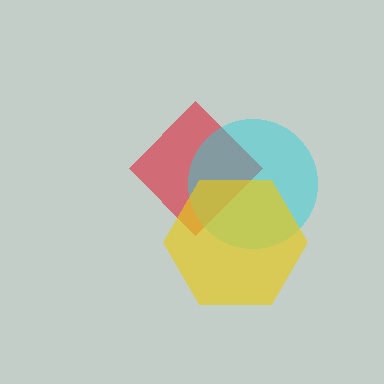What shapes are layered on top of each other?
The layered shapes are: a red diamond, a cyan circle, a yellow hexagon.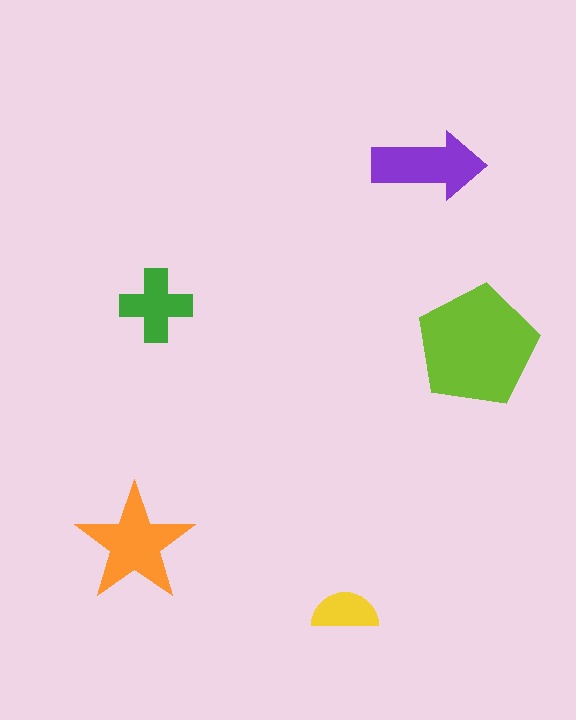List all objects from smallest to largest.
The yellow semicircle, the green cross, the purple arrow, the orange star, the lime pentagon.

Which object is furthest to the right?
The lime pentagon is rightmost.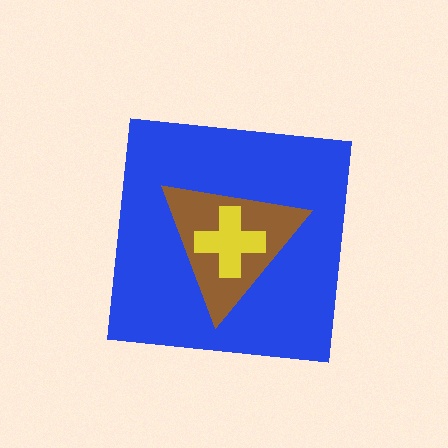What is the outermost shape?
The blue square.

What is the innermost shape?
The yellow cross.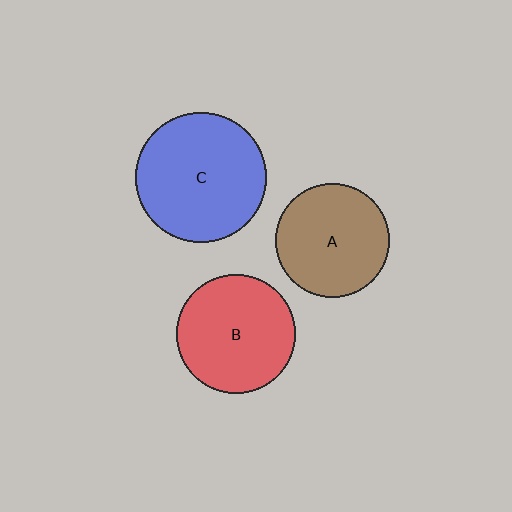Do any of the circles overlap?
No, none of the circles overlap.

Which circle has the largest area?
Circle C (blue).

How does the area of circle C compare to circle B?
Approximately 1.2 times.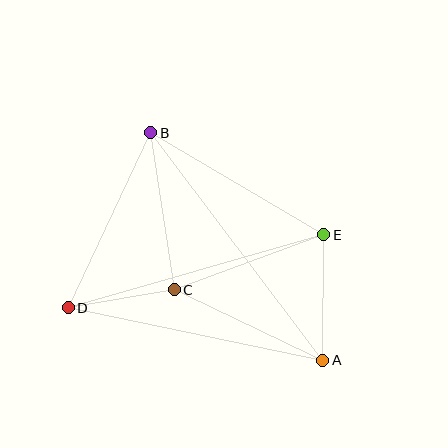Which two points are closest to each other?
Points C and D are closest to each other.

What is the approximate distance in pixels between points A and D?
The distance between A and D is approximately 260 pixels.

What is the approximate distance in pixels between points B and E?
The distance between B and E is approximately 201 pixels.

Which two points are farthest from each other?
Points A and B are farthest from each other.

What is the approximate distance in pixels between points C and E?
The distance between C and E is approximately 159 pixels.